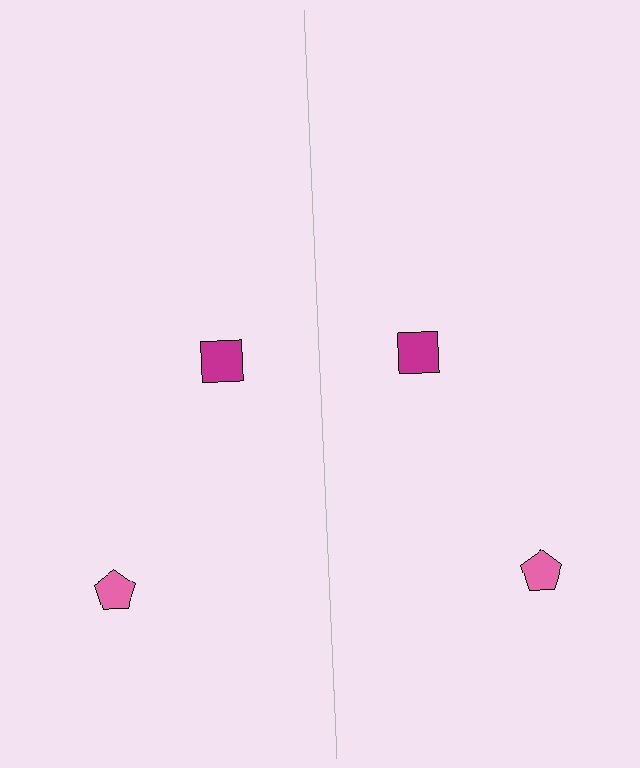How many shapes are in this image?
There are 4 shapes in this image.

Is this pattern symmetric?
Yes, this pattern has bilateral (reflection) symmetry.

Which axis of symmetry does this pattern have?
The pattern has a vertical axis of symmetry running through the center of the image.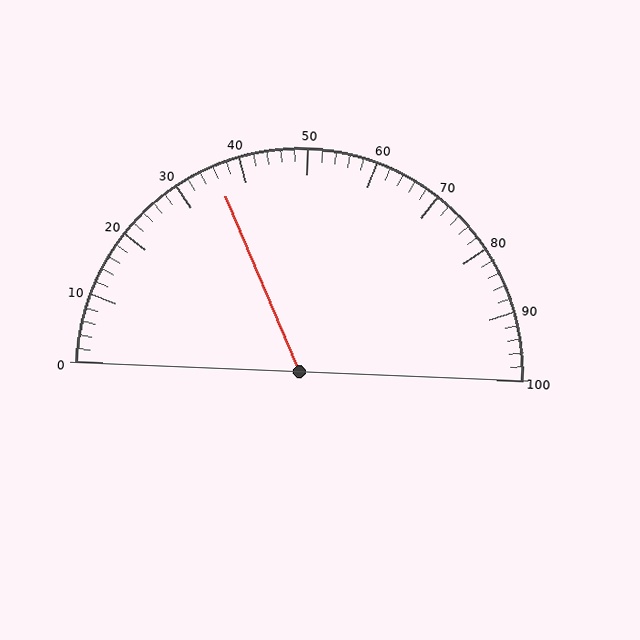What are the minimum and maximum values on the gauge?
The gauge ranges from 0 to 100.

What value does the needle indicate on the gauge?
The needle indicates approximately 36.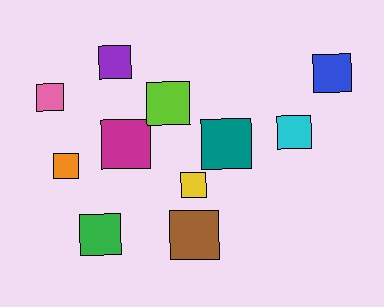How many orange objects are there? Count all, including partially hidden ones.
There is 1 orange object.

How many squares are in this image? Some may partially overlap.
There are 11 squares.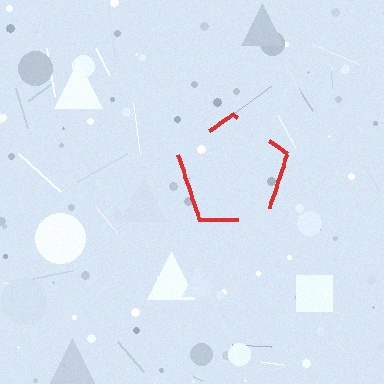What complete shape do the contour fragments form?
The contour fragments form a pentagon.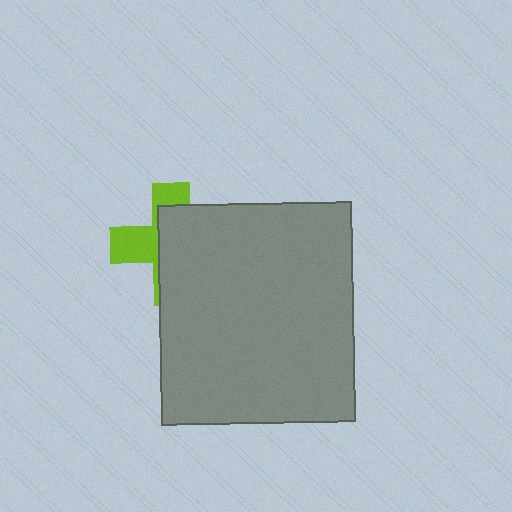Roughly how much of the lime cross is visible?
A small part of it is visible (roughly 37%).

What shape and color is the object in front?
The object in front is a gray rectangle.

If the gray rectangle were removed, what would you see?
You would see the complete lime cross.